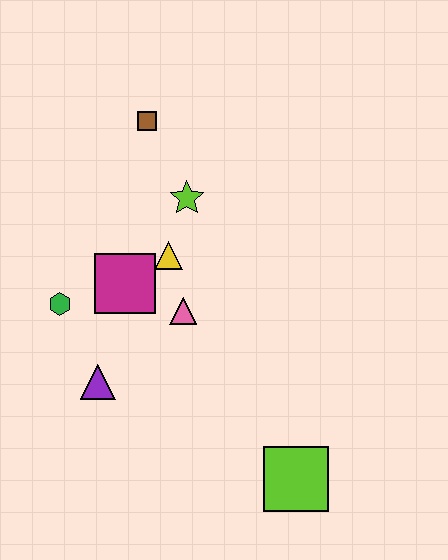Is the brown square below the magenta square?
No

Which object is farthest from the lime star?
The lime square is farthest from the lime star.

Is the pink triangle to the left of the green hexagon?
No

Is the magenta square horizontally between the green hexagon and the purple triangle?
No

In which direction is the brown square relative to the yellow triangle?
The brown square is above the yellow triangle.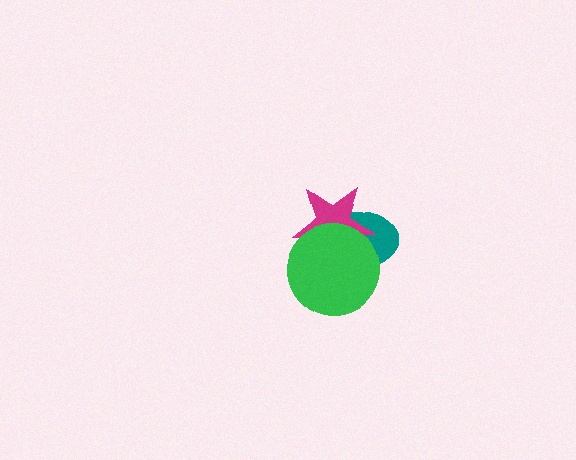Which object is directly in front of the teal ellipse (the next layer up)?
The magenta star is directly in front of the teal ellipse.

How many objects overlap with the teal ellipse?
2 objects overlap with the teal ellipse.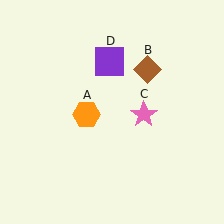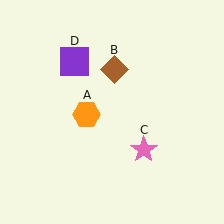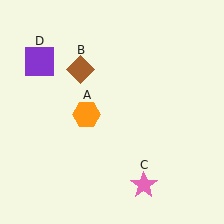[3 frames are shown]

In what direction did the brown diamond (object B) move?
The brown diamond (object B) moved left.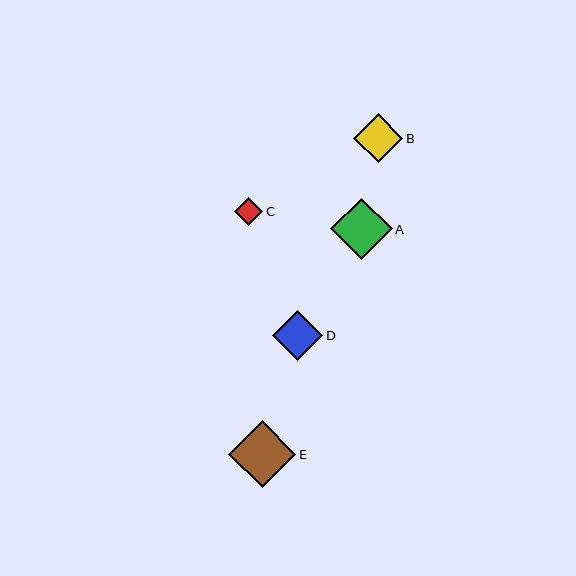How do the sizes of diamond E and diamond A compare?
Diamond E and diamond A are approximately the same size.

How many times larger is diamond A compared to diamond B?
Diamond A is approximately 1.2 times the size of diamond B.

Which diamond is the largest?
Diamond E is the largest with a size of approximately 67 pixels.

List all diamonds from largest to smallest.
From largest to smallest: E, A, D, B, C.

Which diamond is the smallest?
Diamond C is the smallest with a size of approximately 29 pixels.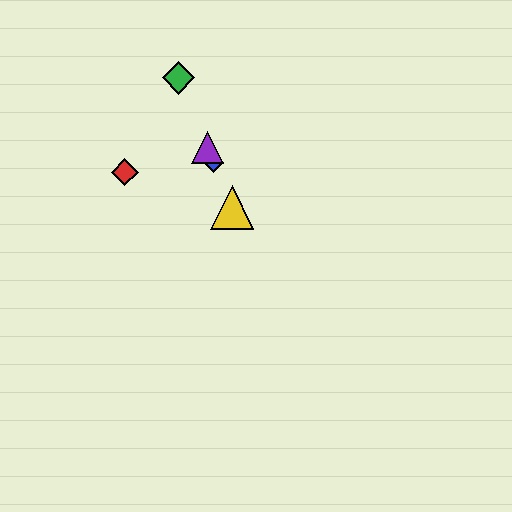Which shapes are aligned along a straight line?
The blue diamond, the green diamond, the yellow triangle, the purple triangle are aligned along a straight line.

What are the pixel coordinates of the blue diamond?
The blue diamond is at (214, 163).